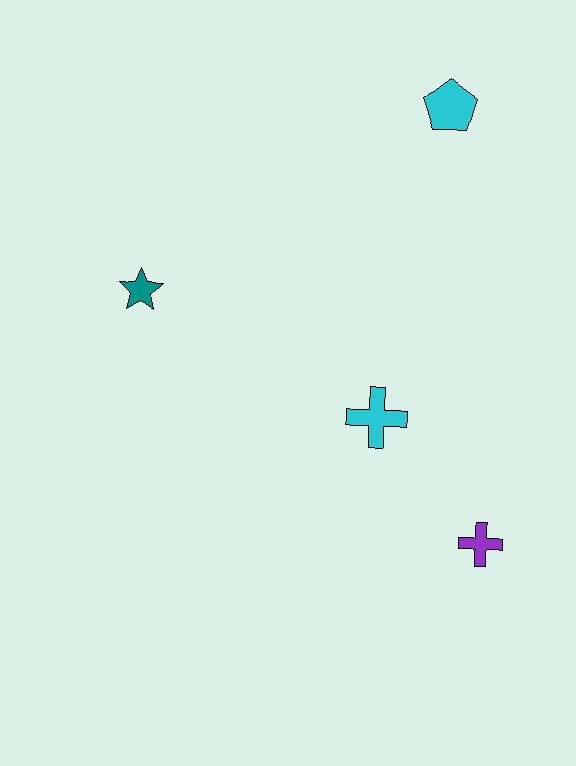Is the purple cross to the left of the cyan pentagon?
No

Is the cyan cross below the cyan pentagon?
Yes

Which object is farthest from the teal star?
The purple cross is farthest from the teal star.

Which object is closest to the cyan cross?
The purple cross is closest to the cyan cross.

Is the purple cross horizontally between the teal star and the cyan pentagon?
No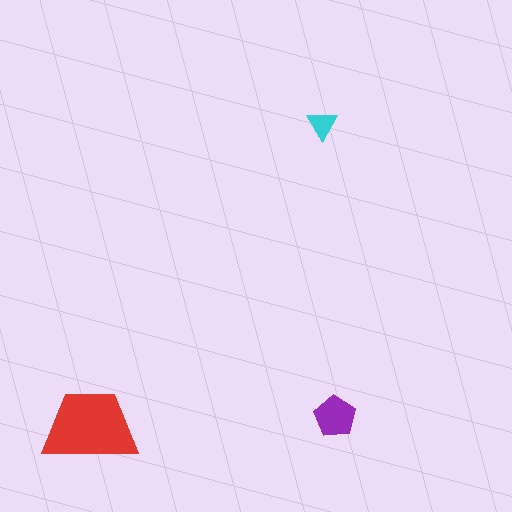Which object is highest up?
The cyan triangle is topmost.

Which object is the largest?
The red trapezoid.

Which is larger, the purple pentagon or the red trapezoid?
The red trapezoid.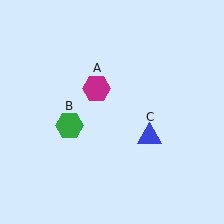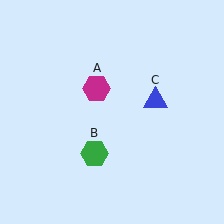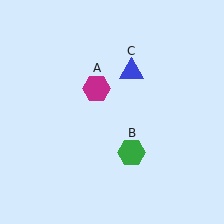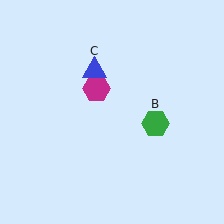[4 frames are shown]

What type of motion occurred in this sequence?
The green hexagon (object B), blue triangle (object C) rotated counterclockwise around the center of the scene.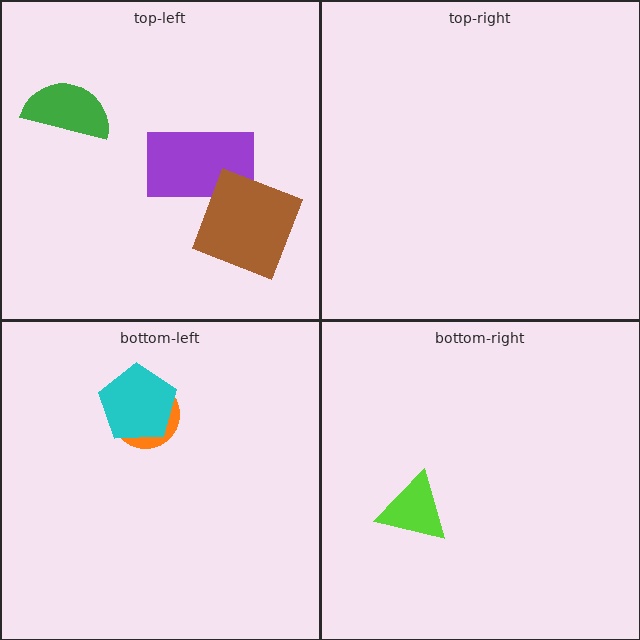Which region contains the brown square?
The top-left region.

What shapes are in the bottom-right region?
The lime triangle.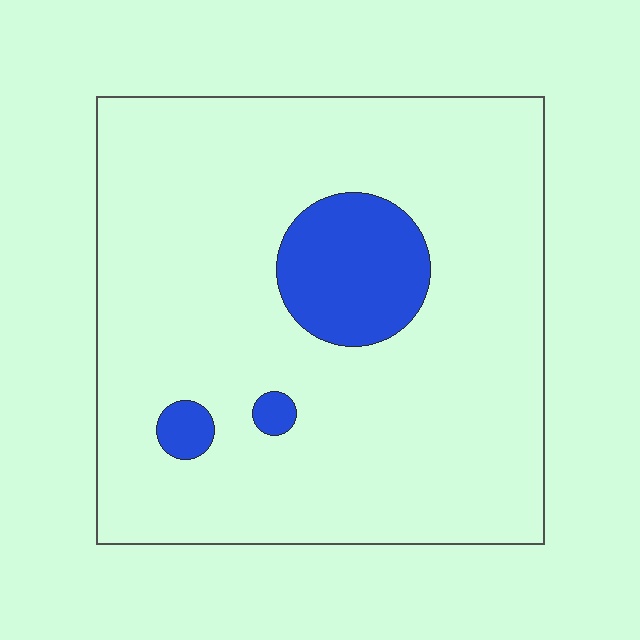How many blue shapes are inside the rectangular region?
3.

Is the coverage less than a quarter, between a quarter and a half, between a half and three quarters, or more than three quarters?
Less than a quarter.